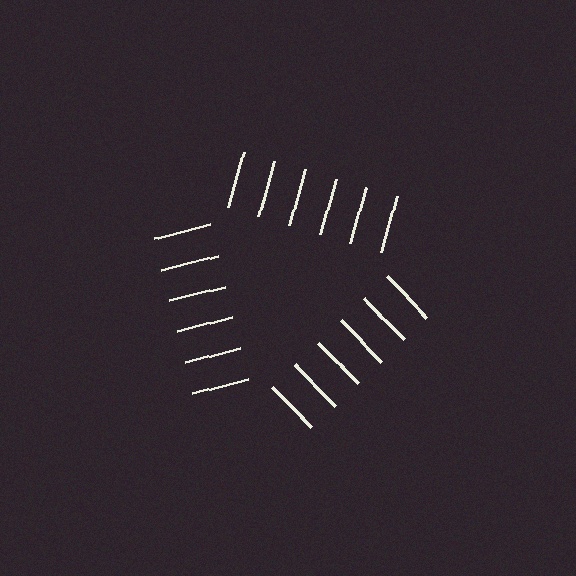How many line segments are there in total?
18 — 6 along each of the 3 edges.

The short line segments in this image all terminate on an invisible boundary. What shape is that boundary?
An illusory triangle — the line segments terminate on its edges but no continuous stroke is drawn.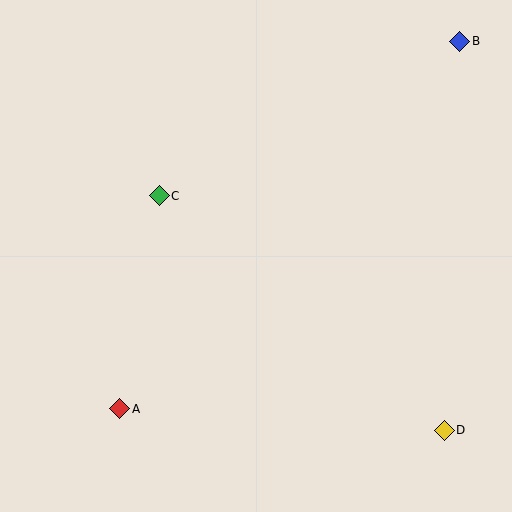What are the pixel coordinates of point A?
Point A is at (120, 409).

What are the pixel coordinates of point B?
Point B is at (460, 41).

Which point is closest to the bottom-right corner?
Point D is closest to the bottom-right corner.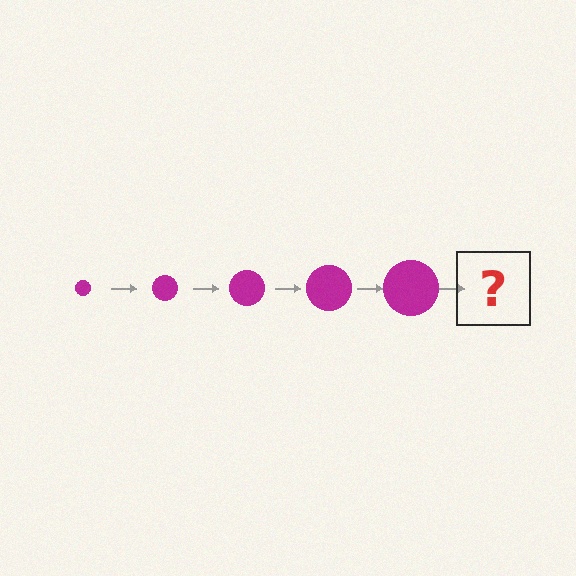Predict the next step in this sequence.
The next step is a magenta circle, larger than the previous one.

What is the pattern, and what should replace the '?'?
The pattern is that the circle gets progressively larger each step. The '?' should be a magenta circle, larger than the previous one.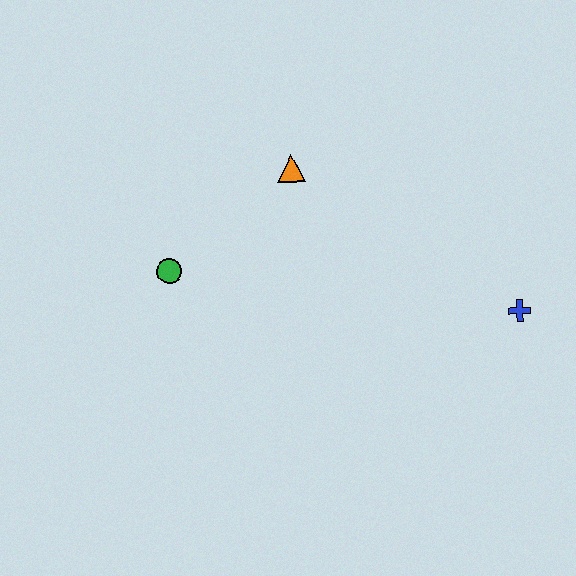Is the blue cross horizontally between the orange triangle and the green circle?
No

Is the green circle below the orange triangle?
Yes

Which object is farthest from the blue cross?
The green circle is farthest from the blue cross.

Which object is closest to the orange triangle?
The green circle is closest to the orange triangle.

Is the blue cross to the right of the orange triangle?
Yes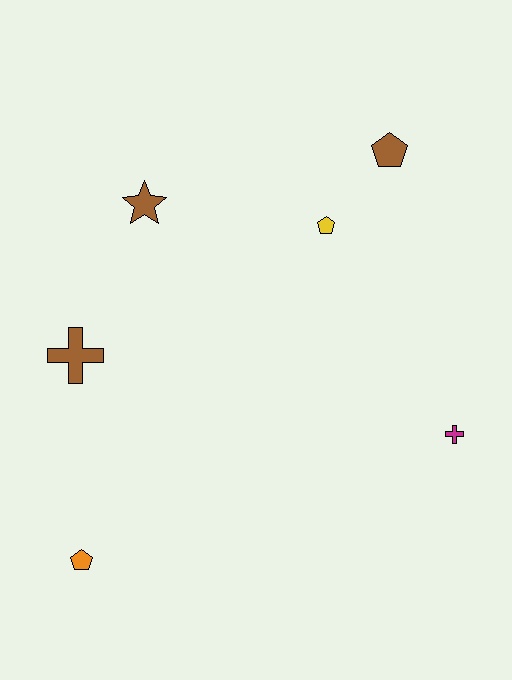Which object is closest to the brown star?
The brown cross is closest to the brown star.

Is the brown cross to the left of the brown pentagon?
Yes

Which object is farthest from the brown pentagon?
The orange pentagon is farthest from the brown pentagon.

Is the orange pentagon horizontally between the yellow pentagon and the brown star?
No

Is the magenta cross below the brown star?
Yes